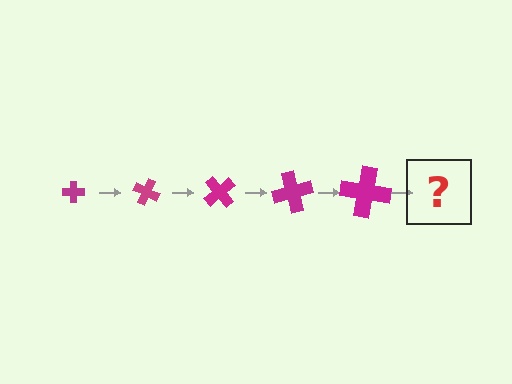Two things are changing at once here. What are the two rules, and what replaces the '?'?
The two rules are that the cross grows larger each step and it rotates 25 degrees each step. The '?' should be a cross, larger than the previous one and rotated 125 degrees from the start.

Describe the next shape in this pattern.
It should be a cross, larger than the previous one and rotated 125 degrees from the start.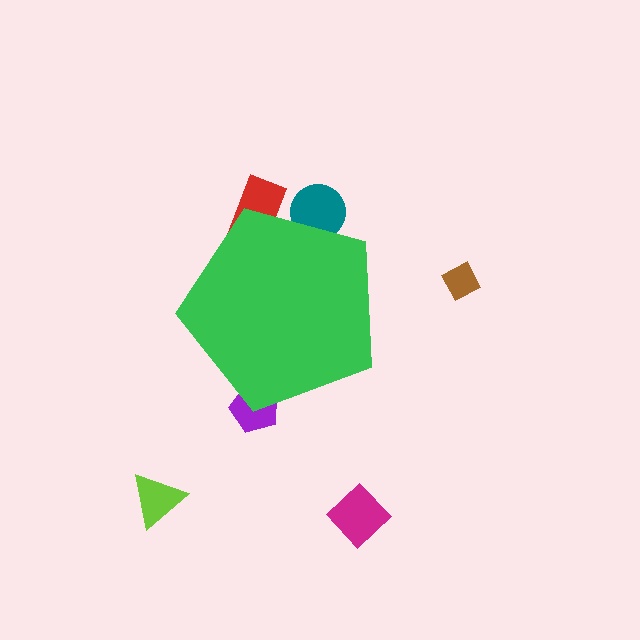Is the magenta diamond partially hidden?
No, the magenta diamond is fully visible.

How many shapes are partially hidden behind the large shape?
3 shapes are partially hidden.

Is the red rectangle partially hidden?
Yes, the red rectangle is partially hidden behind the green pentagon.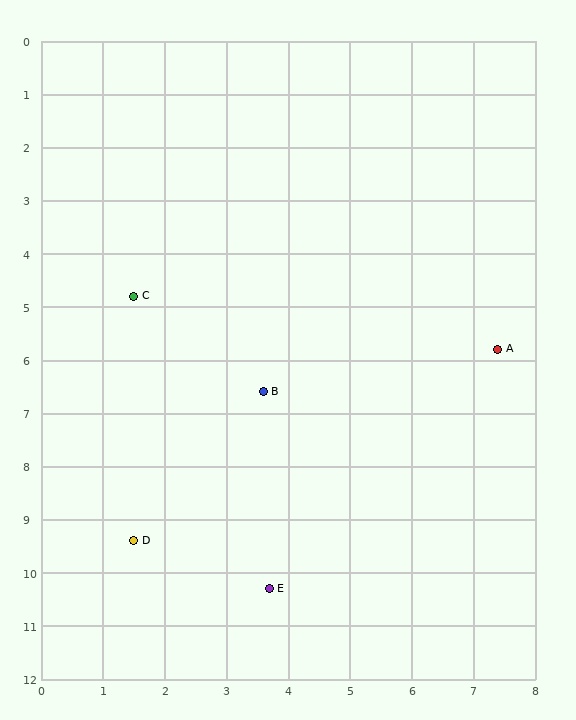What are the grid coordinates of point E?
Point E is at approximately (3.7, 10.3).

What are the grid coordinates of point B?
Point B is at approximately (3.6, 6.6).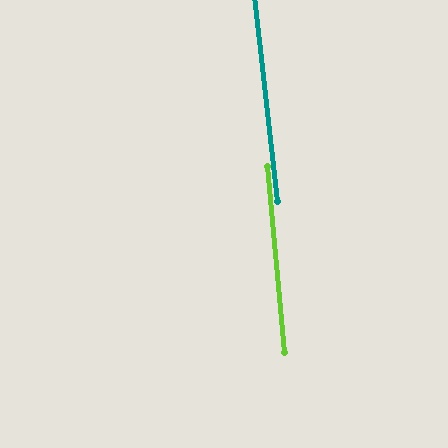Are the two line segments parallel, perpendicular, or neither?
Parallel — their directions differ by only 1.1°.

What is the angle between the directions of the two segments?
Approximately 1 degree.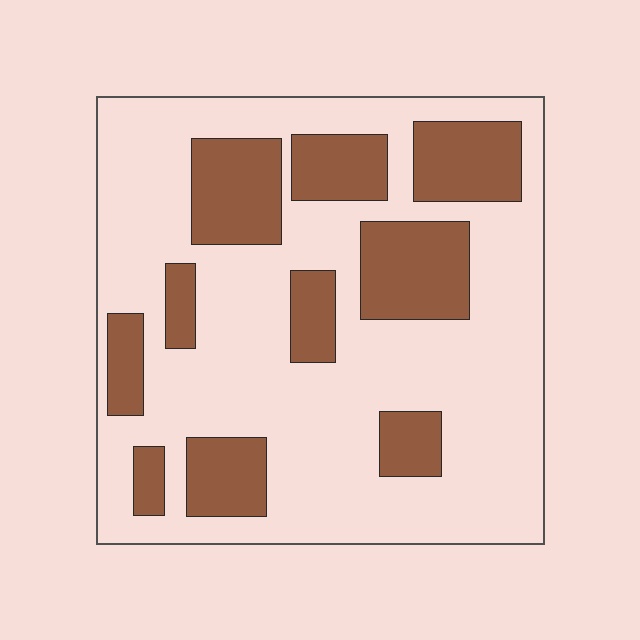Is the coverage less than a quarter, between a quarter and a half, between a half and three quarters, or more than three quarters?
Between a quarter and a half.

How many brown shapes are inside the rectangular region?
10.